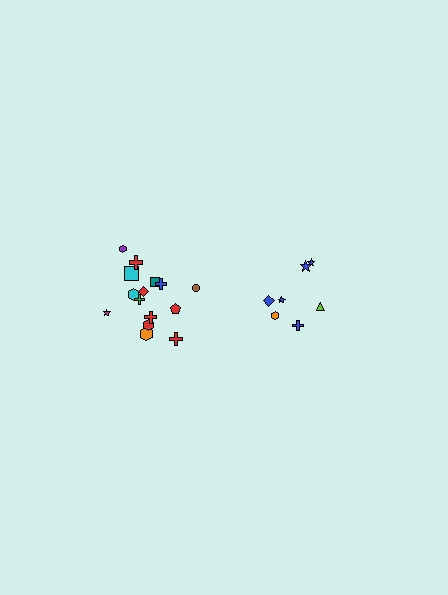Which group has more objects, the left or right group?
The left group.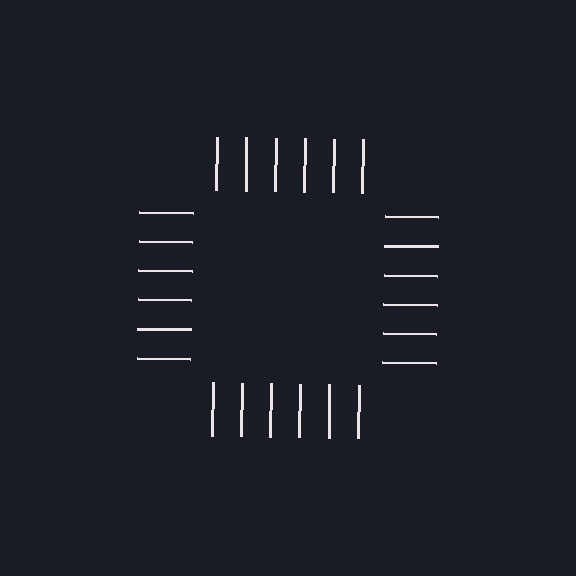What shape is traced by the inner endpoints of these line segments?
An illusory square — the line segments terminate on its edges but no continuous stroke is drawn.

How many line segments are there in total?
24 — 6 along each of the 4 edges.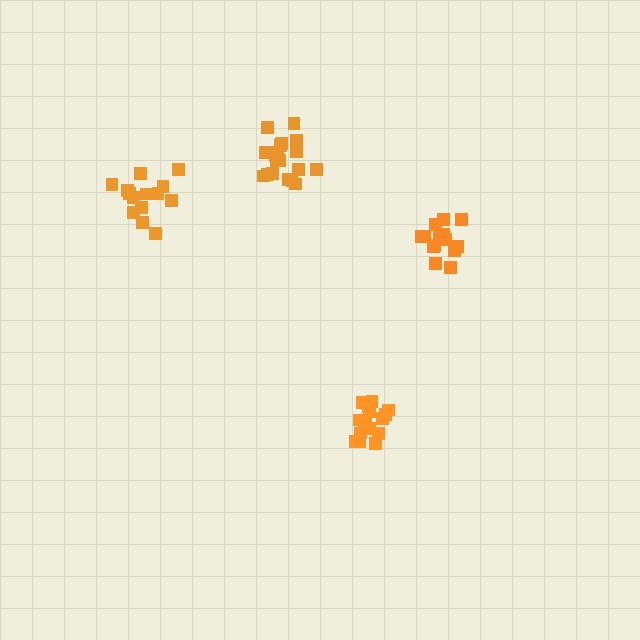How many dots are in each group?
Group 1: 19 dots, Group 2: 16 dots, Group 3: 15 dots, Group 4: 14 dots (64 total).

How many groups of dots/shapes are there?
There are 4 groups.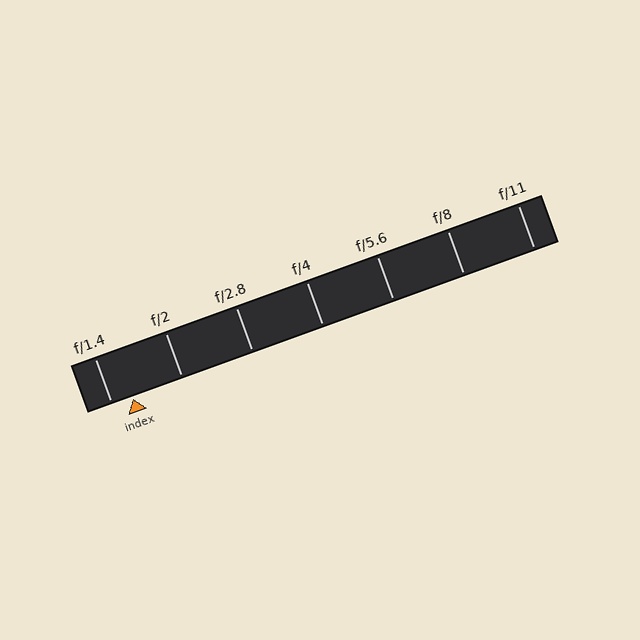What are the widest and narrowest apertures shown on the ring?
The widest aperture shown is f/1.4 and the narrowest is f/11.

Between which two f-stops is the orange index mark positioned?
The index mark is between f/1.4 and f/2.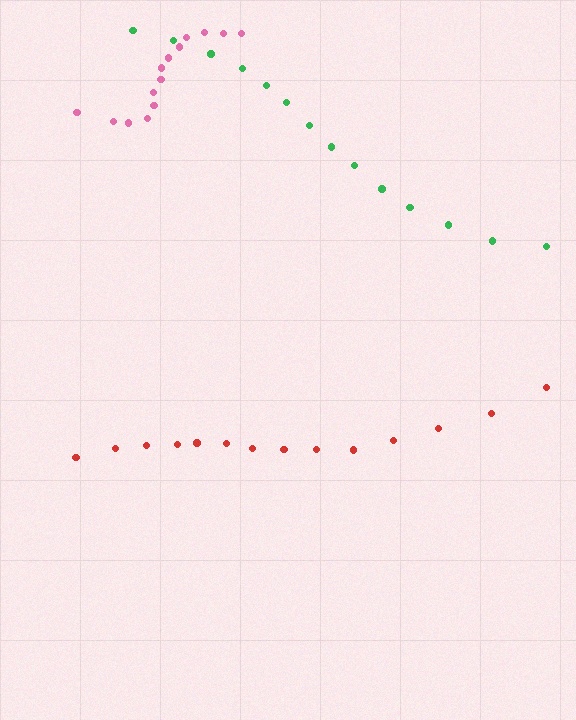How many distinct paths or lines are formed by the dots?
There are 3 distinct paths.